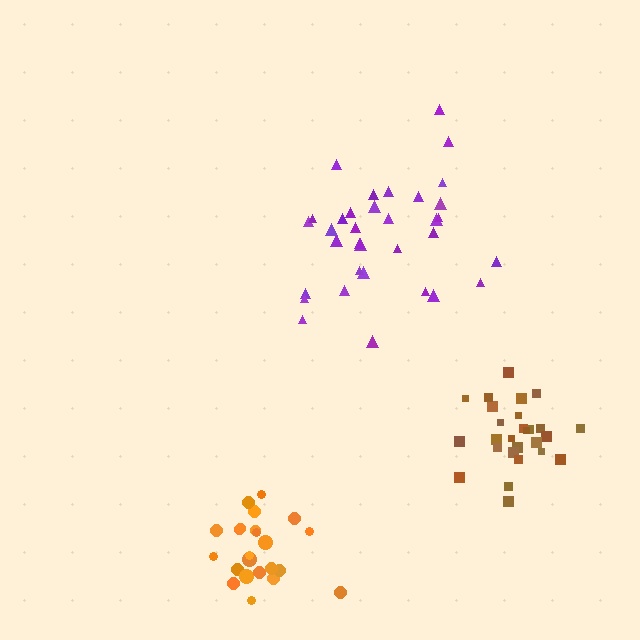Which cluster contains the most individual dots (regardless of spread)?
Purple (34).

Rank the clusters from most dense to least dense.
orange, brown, purple.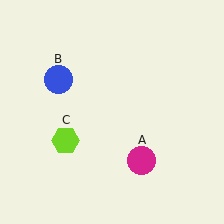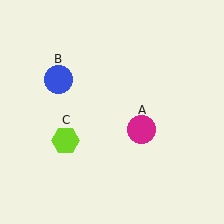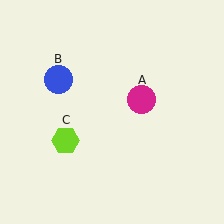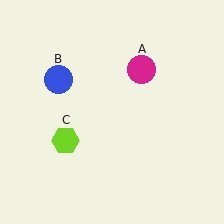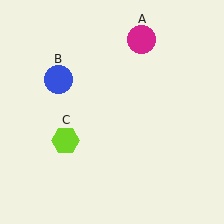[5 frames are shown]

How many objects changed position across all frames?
1 object changed position: magenta circle (object A).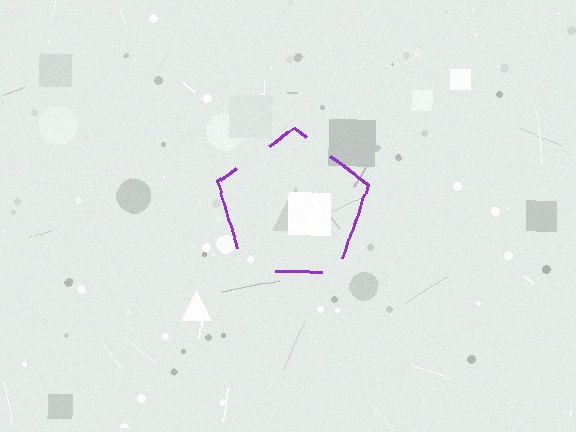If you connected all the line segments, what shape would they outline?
They would outline a pentagon.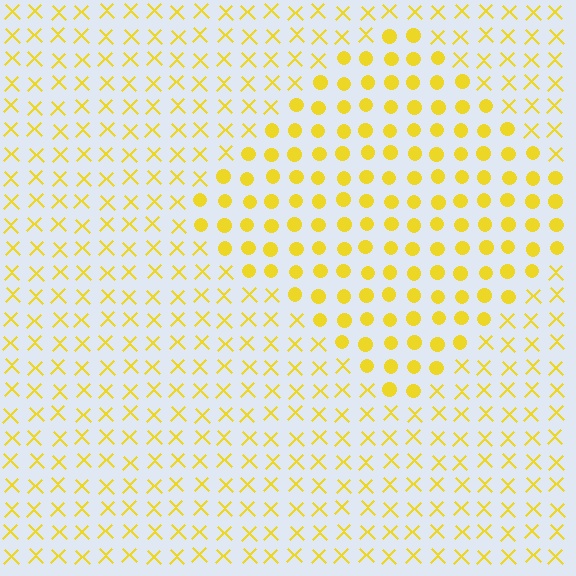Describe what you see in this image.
The image is filled with small yellow elements arranged in a uniform grid. A diamond-shaped region contains circles, while the surrounding area contains X marks. The boundary is defined purely by the change in element shape.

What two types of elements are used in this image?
The image uses circles inside the diamond region and X marks outside it.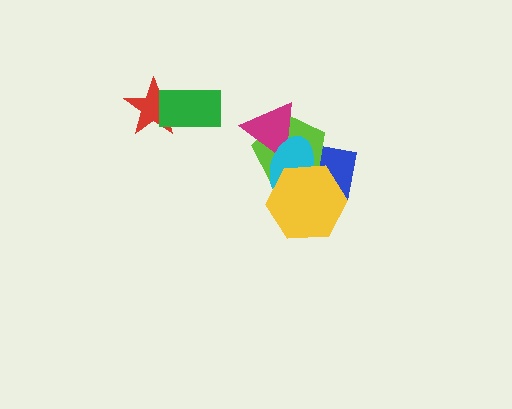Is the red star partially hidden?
Yes, it is partially covered by another shape.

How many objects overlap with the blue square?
3 objects overlap with the blue square.